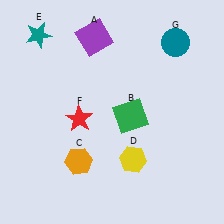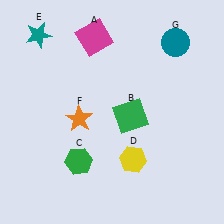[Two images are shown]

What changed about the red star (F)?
In Image 1, F is red. In Image 2, it changed to orange.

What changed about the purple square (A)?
In Image 1, A is purple. In Image 2, it changed to magenta.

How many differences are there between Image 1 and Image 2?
There are 3 differences between the two images.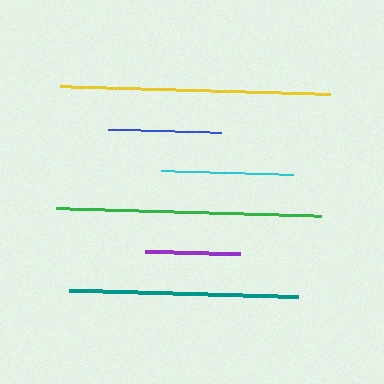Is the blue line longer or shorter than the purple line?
The blue line is longer than the purple line.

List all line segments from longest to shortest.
From longest to shortest: yellow, green, teal, cyan, blue, purple.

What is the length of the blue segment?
The blue segment is approximately 113 pixels long.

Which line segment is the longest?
The yellow line is the longest at approximately 271 pixels.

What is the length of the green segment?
The green segment is approximately 265 pixels long.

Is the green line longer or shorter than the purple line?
The green line is longer than the purple line.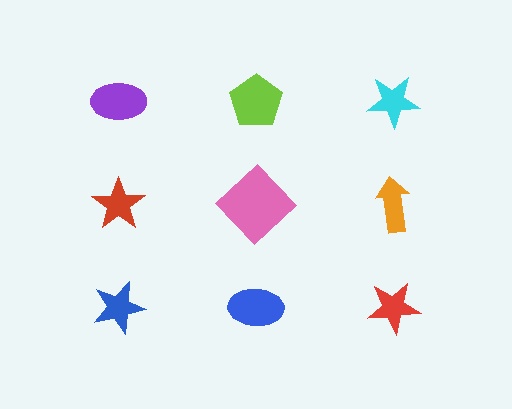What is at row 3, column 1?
A blue star.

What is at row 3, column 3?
A red star.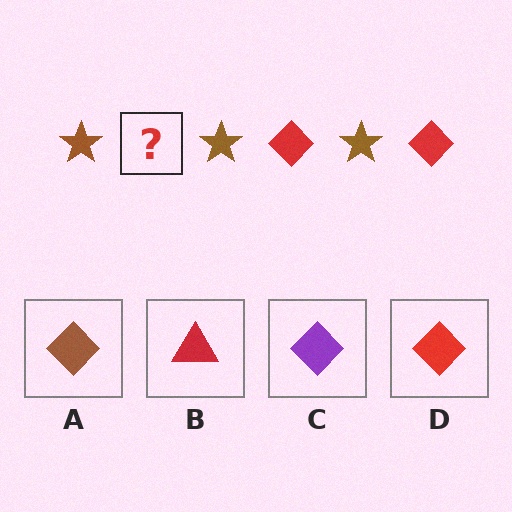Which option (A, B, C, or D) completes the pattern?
D.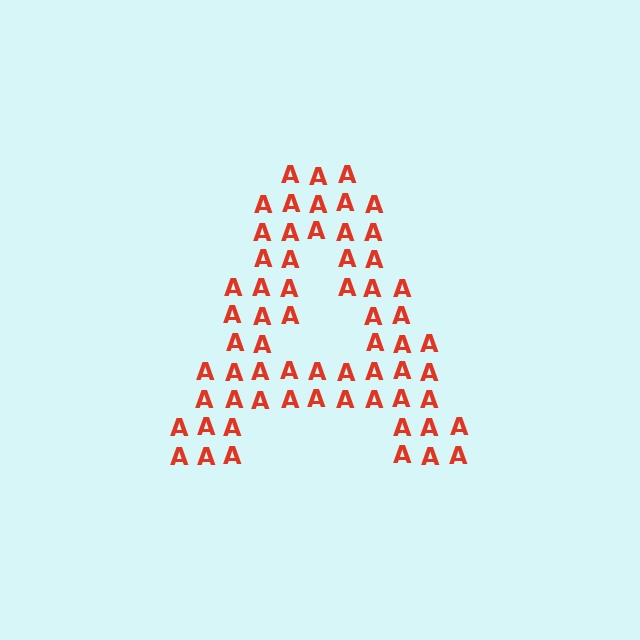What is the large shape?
The large shape is the letter A.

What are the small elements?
The small elements are letter A's.